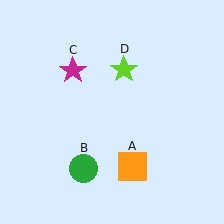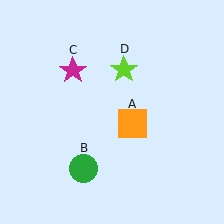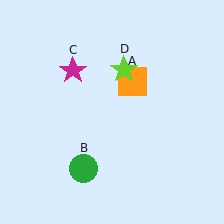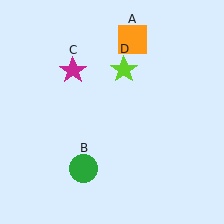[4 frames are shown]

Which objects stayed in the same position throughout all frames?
Green circle (object B) and magenta star (object C) and lime star (object D) remained stationary.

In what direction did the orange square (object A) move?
The orange square (object A) moved up.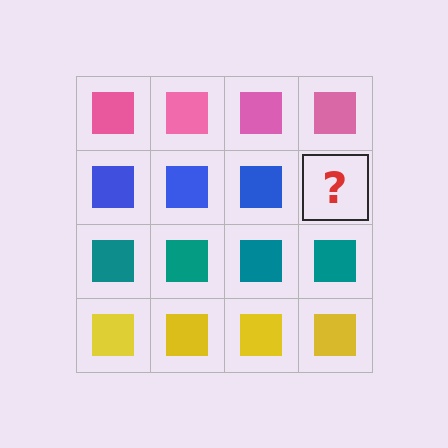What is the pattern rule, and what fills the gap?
The rule is that each row has a consistent color. The gap should be filled with a blue square.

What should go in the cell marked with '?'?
The missing cell should contain a blue square.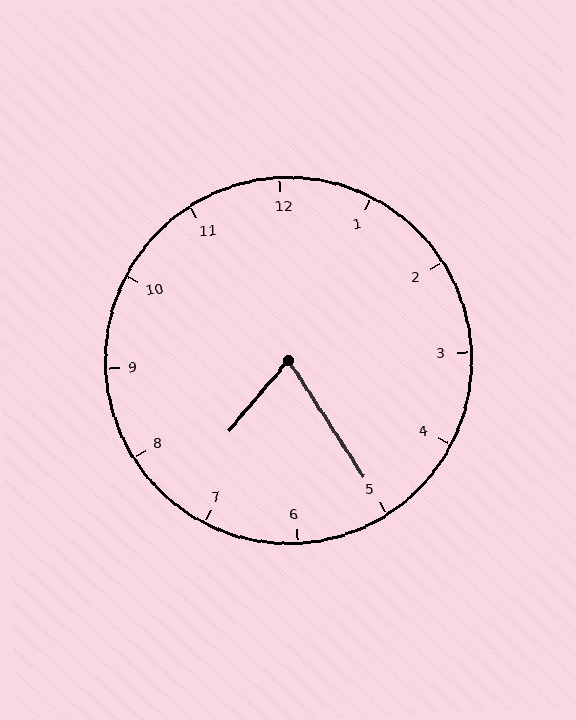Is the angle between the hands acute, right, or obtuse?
It is acute.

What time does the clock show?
7:25.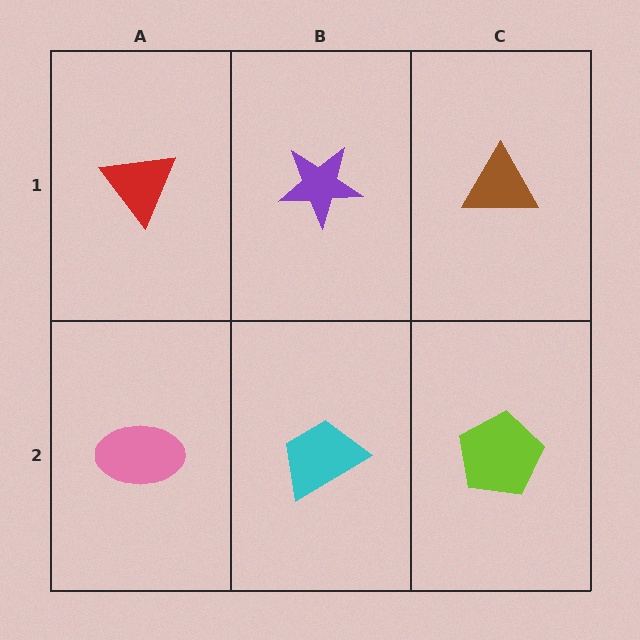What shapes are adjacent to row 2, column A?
A red triangle (row 1, column A), a cyan trapezoid (row 2, column B).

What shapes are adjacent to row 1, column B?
A cyan trapezoid (row 2, column B), a red triangle (row 1, column A), a brown triangle (row 1, column C).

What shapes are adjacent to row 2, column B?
A purple star (row 1, column B), a pink ellipse (row 2, column A), a lime pentagon (row 2, column C).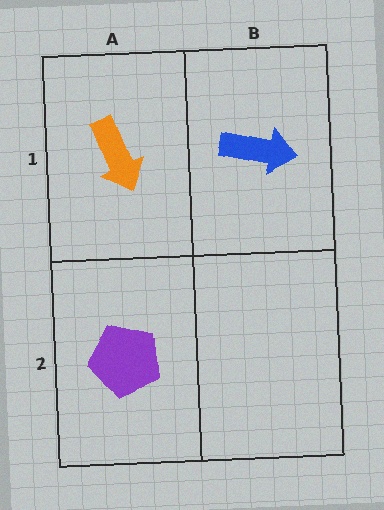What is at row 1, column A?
An orange arrow.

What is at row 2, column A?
A purple pentagon.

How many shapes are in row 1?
2 shapes.